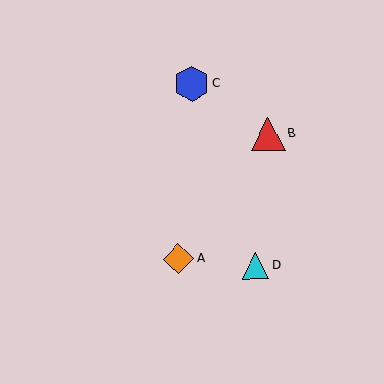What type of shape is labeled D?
Shape D is a cyan triangle.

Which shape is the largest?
The blue hexagon (labeled C) is the largest.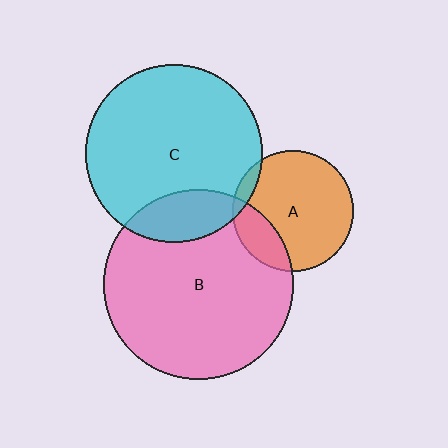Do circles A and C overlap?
Yes.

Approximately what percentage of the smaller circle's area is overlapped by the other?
Approximately 5%.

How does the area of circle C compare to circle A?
Approximately 2.2 times.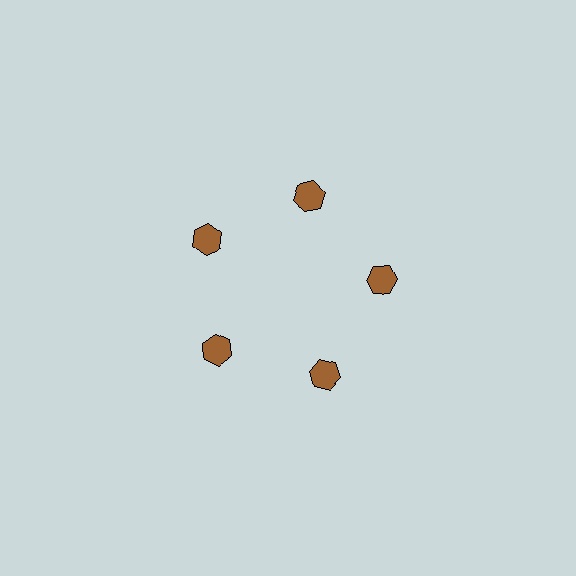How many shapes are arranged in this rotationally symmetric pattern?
There are 5 shapes, arranged in 5 groups of 1.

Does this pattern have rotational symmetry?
Yes, this pattern has 5-fold rotational symmetry. It looks the same after rotating 72 degrees around the center.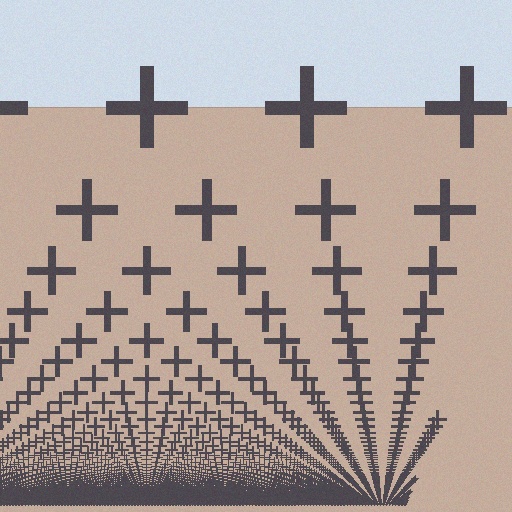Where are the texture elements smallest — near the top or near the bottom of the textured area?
Near the bottom.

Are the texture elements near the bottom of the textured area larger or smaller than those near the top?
Smaller. The gradient is inverted — elements near the bottom are smaller and denser.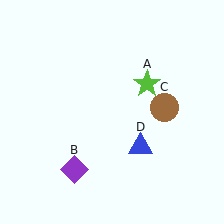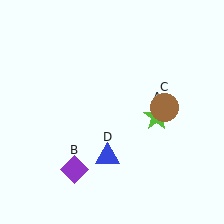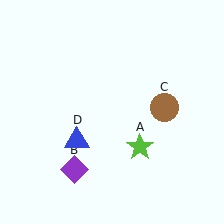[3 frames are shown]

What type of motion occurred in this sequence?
The lime star (object A), blue triangle (object D) rotated clockwise around the center of the scene.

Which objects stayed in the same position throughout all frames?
Purple diamond (object B) and brown circle (object C) remained stationary.